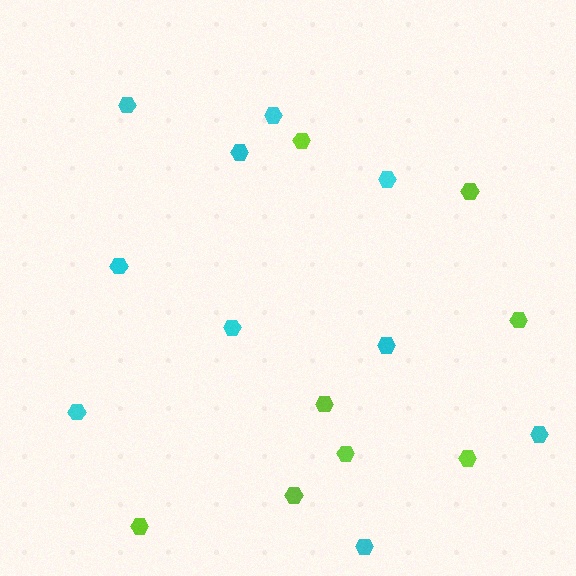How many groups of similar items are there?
There are 2 groups: one group of lime hexagons (8) and one group of cyan hexagons (10).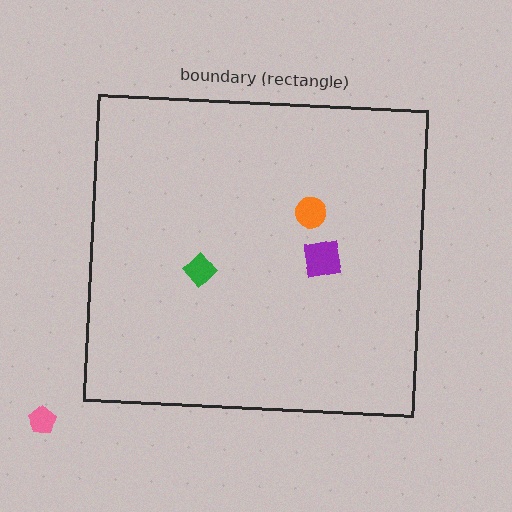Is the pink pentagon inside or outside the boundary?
Outside.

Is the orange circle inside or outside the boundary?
Inside.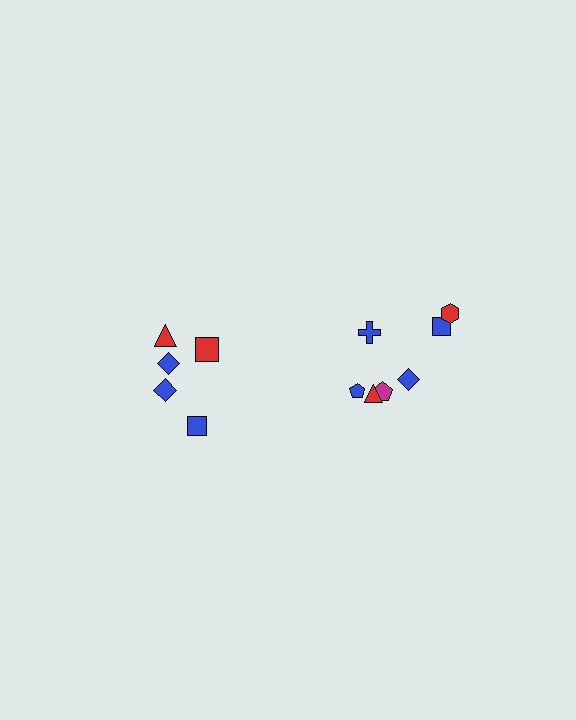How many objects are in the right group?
There are 7 objects.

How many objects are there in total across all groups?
There are 12 objects.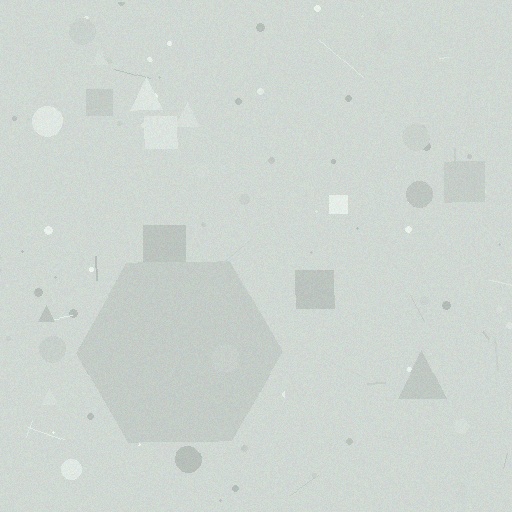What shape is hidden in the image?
A hexagon is hidden in the image.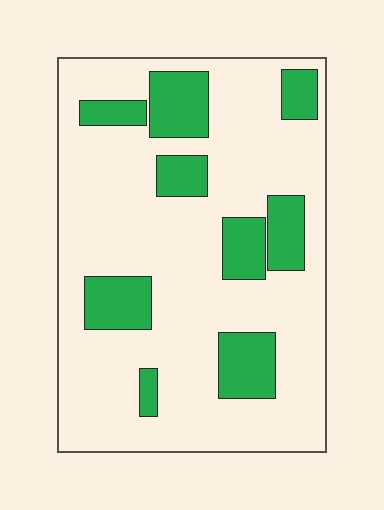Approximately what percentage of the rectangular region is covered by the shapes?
Approximately 20%.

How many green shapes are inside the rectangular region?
9.